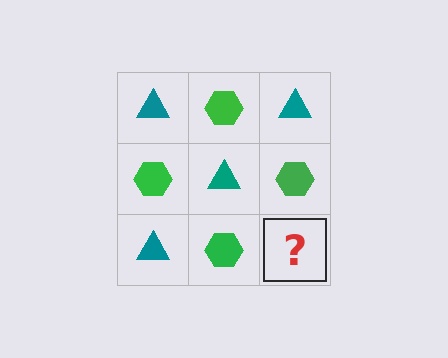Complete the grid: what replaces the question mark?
The question mark should be replaced with a teal triangle.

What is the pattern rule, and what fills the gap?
The rule is that it alternates teal triangle and green hexagon in a checkerboard pattern. The gap should be filled with a teal triangle.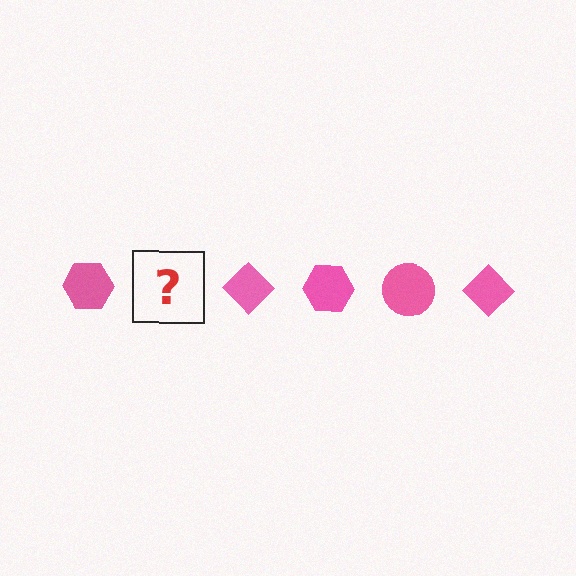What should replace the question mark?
The question mark should be replaced with a pink circle.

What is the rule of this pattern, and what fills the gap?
The rule is that the pattern cycles through hexagon, circle, diamond shapes in pink. The gap should be filled with a pink circle.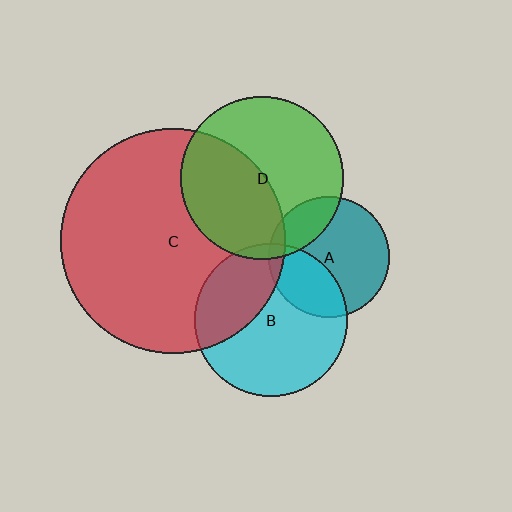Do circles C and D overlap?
Yes.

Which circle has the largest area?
Circle C (red).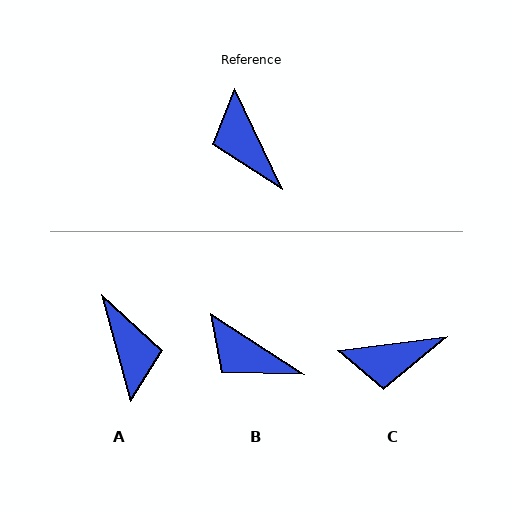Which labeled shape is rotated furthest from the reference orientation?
A, about 170 degrees away.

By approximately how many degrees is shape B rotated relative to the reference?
Approximately 31 degrees counter-clockwise.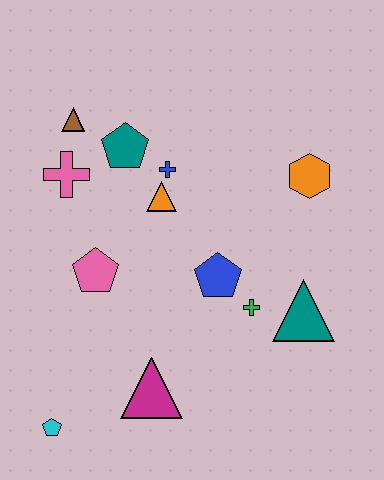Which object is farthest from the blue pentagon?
The cyan pentagon is farthest from the blue pentagon.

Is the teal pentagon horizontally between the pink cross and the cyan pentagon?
No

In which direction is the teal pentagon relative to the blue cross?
The teal pentagon is to the left of the blue cross.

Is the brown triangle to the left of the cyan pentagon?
No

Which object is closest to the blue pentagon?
The green cross is closest to the blue pentagon.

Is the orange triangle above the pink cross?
No